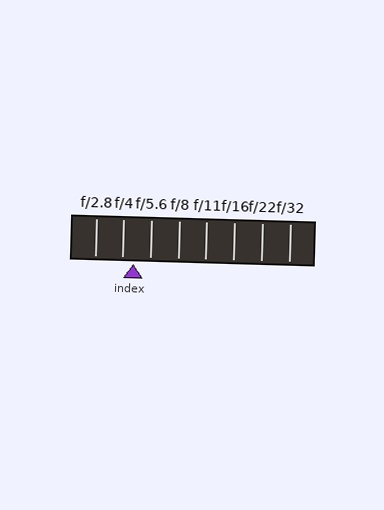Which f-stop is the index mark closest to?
The index mark is closest to f/4.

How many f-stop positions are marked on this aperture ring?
There are 8 f-stop positions marked.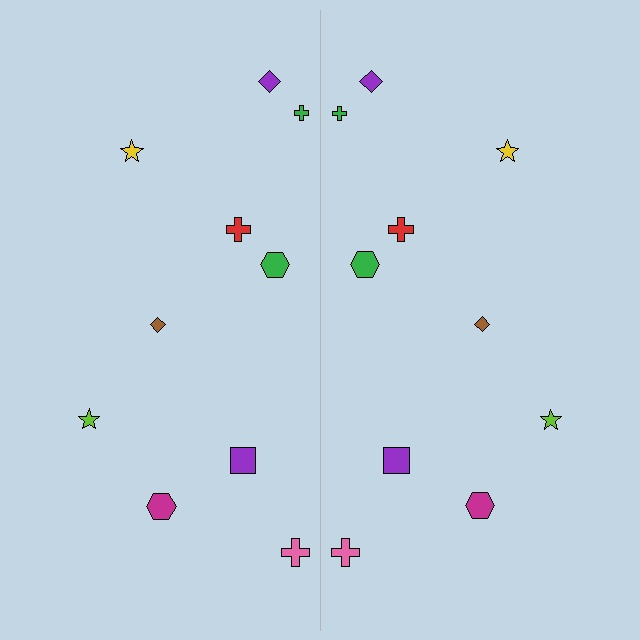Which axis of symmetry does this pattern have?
The pattern has a vertical axis of symmetry running through the center of the image.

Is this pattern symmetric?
Yes, this pattern has bilateral (reflection) symmetry.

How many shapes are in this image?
There are 20 shapes in this image.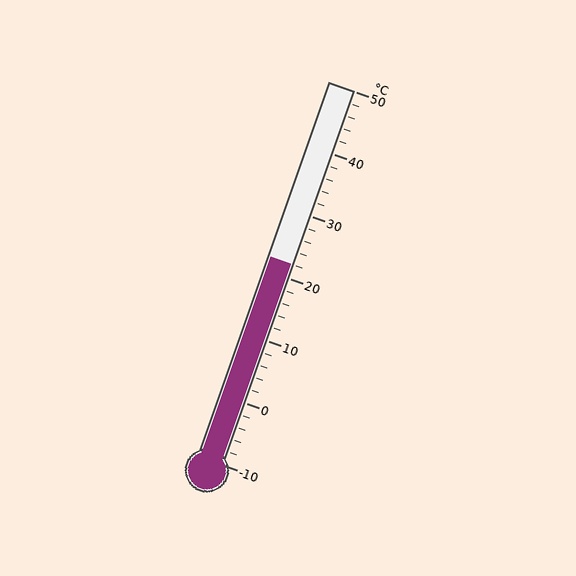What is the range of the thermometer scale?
The thermometer scale ranges from -10°C to 50°C.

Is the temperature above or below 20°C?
The temperature is above 20°C.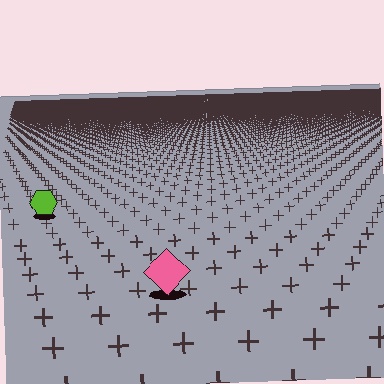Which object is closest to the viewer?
The pink diamond is closest. The texture marks near it are larger and more spread out.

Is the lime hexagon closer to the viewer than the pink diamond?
No. The pink diamond is closer — you can tell from the texture gradient: the ground texture is coarser near it.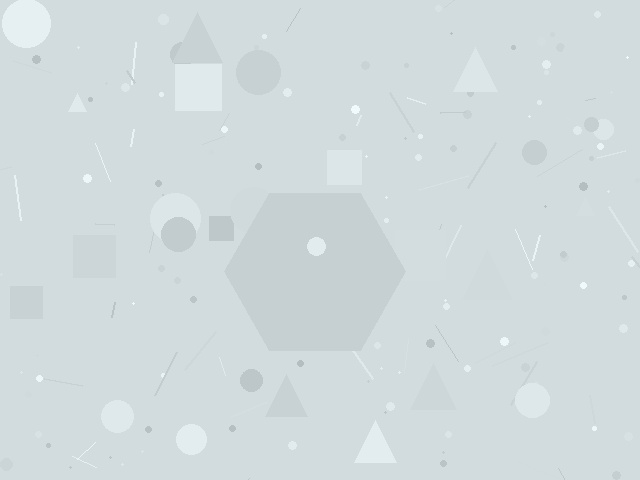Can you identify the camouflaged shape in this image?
The camouflaged shape is a hexagon.